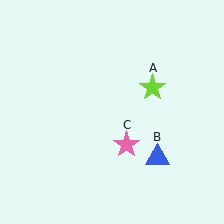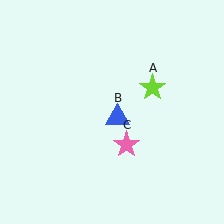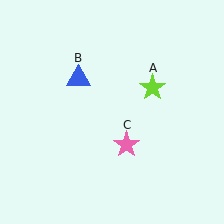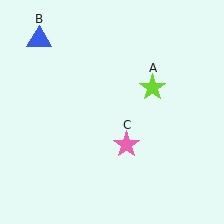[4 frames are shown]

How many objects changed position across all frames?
1 object changed position: blue triangle (object B).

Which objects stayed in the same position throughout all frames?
Lime star (object A) and pink star (object C) remained stationary.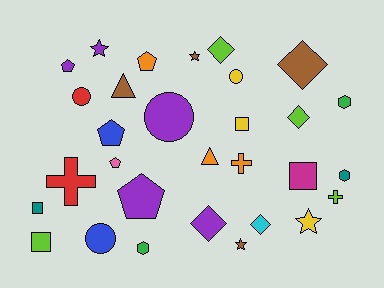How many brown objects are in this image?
There are 4 brown objects.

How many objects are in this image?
There are 30 objects.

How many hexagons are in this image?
There are 3 hexagons.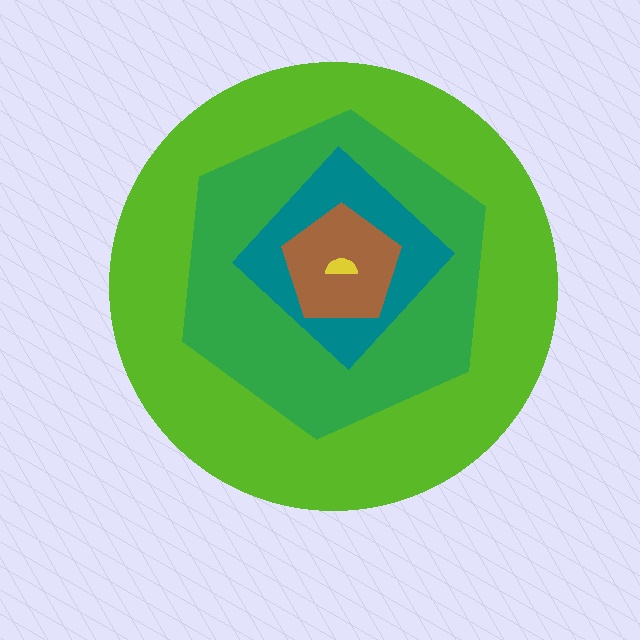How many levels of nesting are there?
5.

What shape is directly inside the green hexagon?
The teal diamond.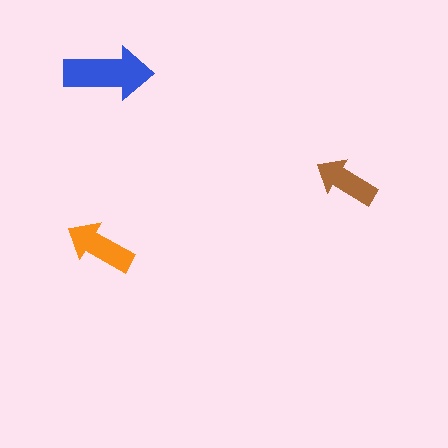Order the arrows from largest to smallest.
the blue one, the orange one, the brown one.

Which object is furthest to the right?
The brown arrow is rightmost.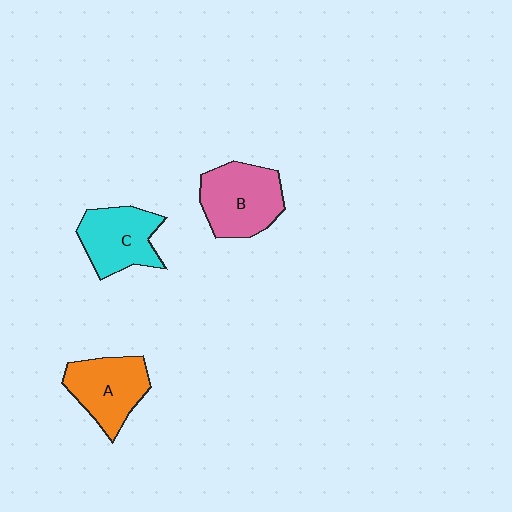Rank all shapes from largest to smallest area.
From largest to smallest: B (pink), A (orange), C (cyan).